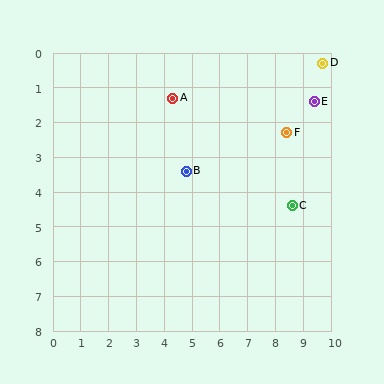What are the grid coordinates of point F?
Point F is at approximately (8.4, 2.3).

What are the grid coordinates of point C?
Point C is at approximately (8.6, 4.4).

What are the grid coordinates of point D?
Point D is at approximately (9.7, 0.3).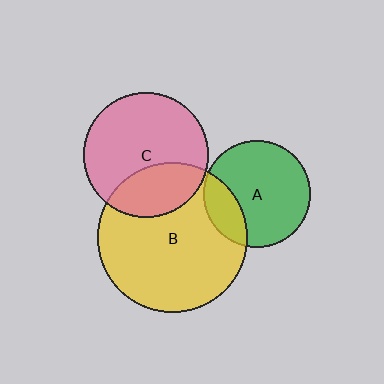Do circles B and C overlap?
Yes.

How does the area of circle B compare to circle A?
Approximately 1.9 times.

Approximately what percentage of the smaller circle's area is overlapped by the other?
Approximately 30%.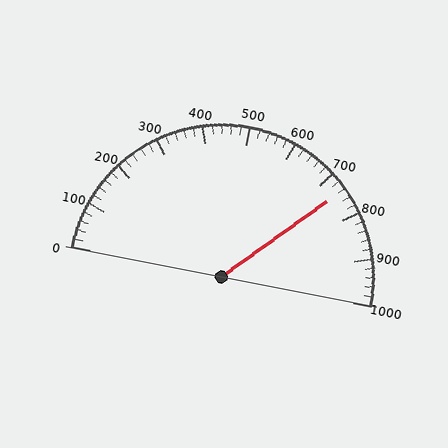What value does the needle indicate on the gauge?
The needle indicates approximately 740.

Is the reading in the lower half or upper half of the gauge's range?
The reading is in the upper half of the range (0 to 1000).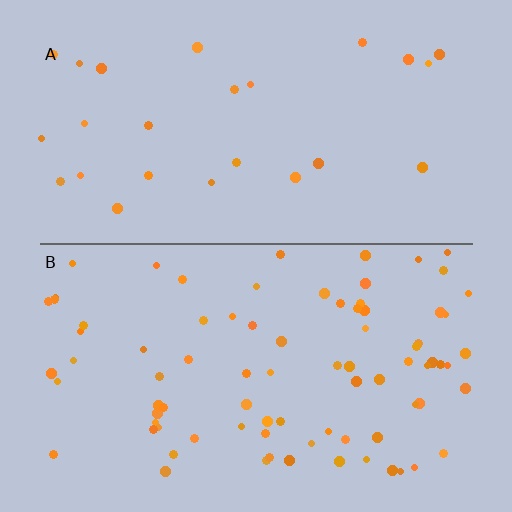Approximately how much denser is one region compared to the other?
Approximately 3.2× — region B over region A.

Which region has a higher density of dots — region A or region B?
B (the bottom).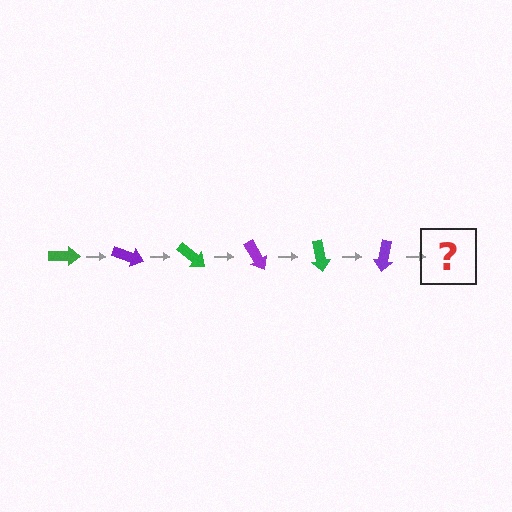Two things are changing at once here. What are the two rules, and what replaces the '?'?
The two rules are that it rotates 20 degrees each step and the color cycles through green and purple. The '?' should be a green arrow, rotated 120 degrees from the start.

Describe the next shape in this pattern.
It should be a green arrow, rotated 120 degrees from the start.